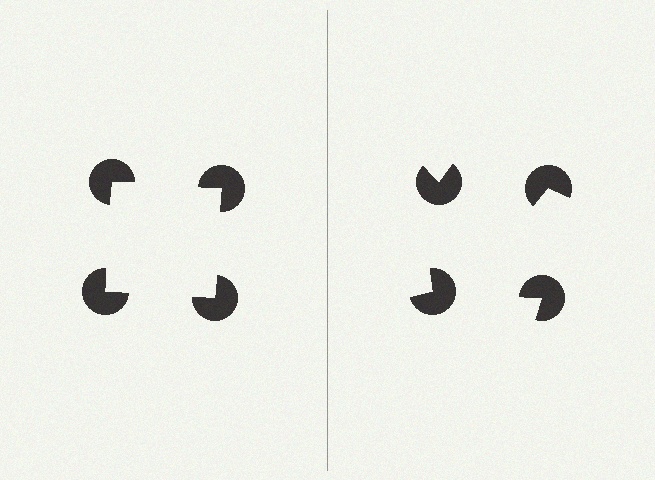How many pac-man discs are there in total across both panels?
8 — 4 on each side.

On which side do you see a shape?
An illusory square appears on the left side. On the right side the wedge cuts are rotated, so no coherent shape forms.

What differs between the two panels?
The pac-man discs are positioned identically on both sides; only the wedge orientations differ. On the left they align to a square; on the right they are misaligned.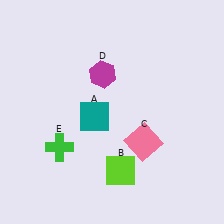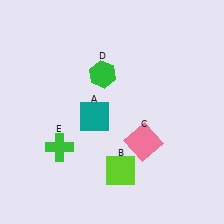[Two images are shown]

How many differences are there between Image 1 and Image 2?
There is 1 difference between the two images.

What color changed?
The hexagon (D) changed from magenta in Image 1 to green in Image 2.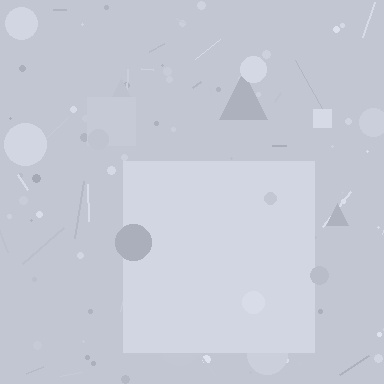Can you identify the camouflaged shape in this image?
The camouflaged shape is a square.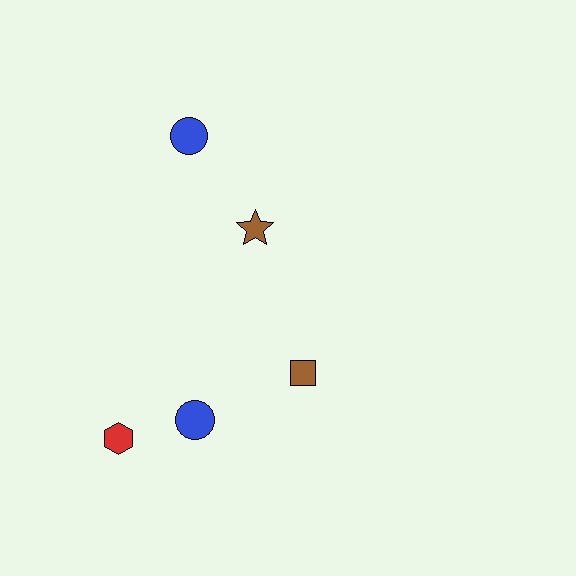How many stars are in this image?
There is 1 star.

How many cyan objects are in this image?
There are no cyan objects.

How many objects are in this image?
There are 5 objects.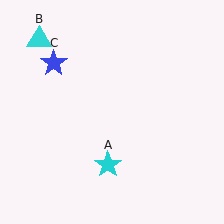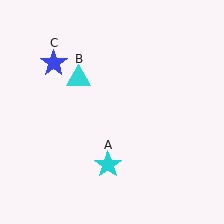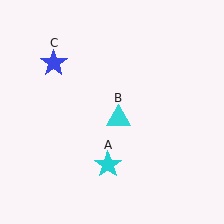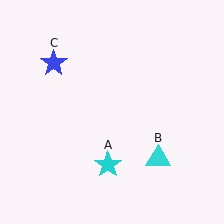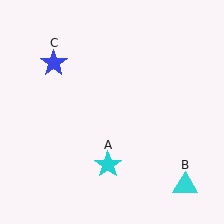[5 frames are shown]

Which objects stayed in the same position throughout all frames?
Cyan star (object A) and blue star (object C) remained stationary.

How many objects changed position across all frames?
1 object changed position: cyan triangle (object B).